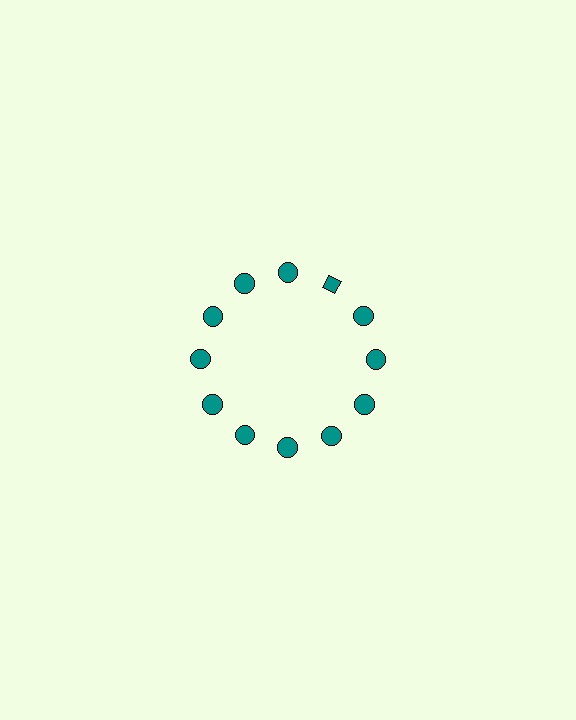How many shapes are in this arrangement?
There are 12 shapes arranged in a ring pattern.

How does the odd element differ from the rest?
It has a different shape: diamond instead of circle.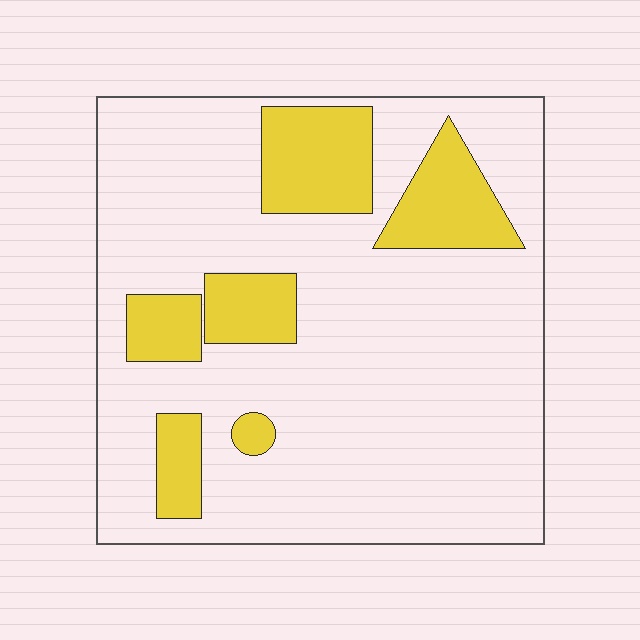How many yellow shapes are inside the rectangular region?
6.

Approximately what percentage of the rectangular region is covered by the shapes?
Approximately 20%.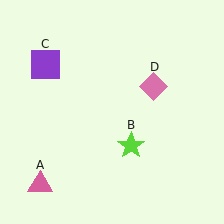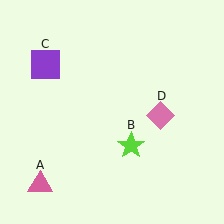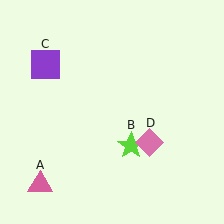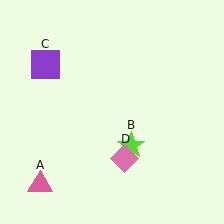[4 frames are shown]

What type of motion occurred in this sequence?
The pink diamond (object D) rotated clockwise around the center of the scene.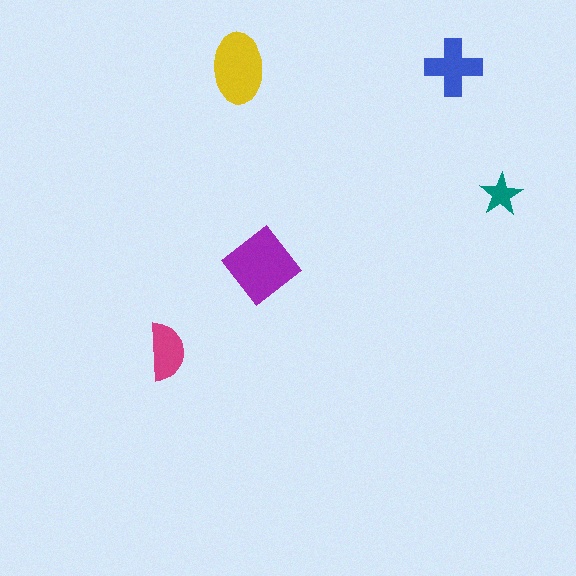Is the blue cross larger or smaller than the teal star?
Larger.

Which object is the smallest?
The teal star.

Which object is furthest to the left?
The magenta semicircle is leftmost.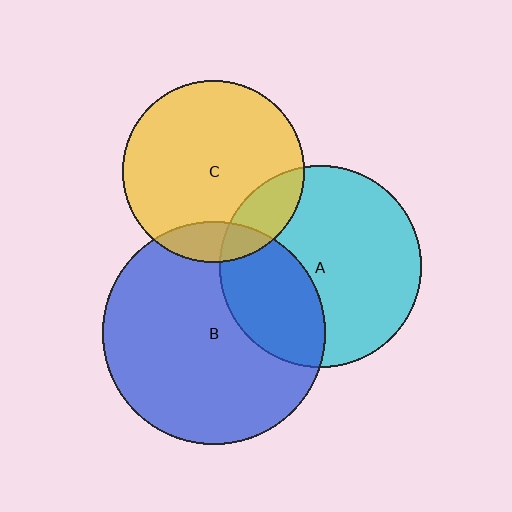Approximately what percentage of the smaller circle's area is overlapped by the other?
Approximately 15%.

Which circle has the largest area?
Circle B (blue).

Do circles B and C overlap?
Yes.